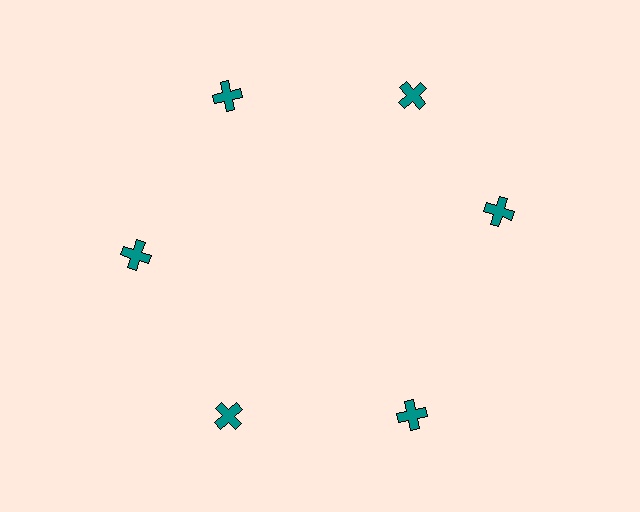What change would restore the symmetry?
The symmetry would be restored by rotating it back into even spacing with its neighbors so that all 6 crosses sit at equal angles and equal distance from the center.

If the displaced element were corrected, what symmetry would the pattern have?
It would have 6-fold rotational symmetry — the pattern would map onto itself every 60 degrees.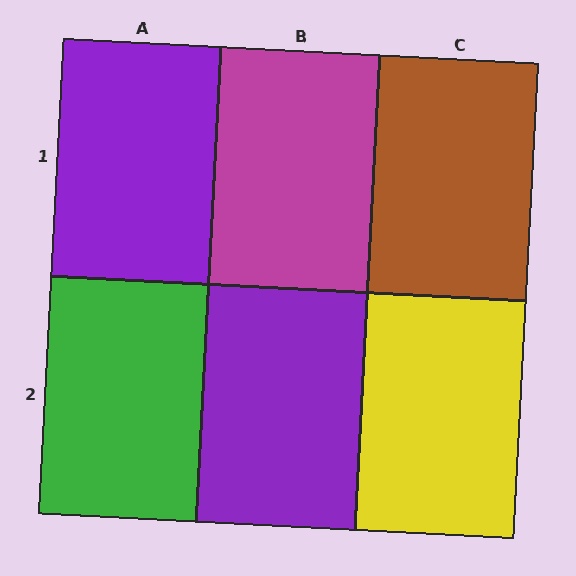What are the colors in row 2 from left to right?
Green, purple, yellow.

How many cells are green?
1 cell is green.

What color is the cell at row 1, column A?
Purple.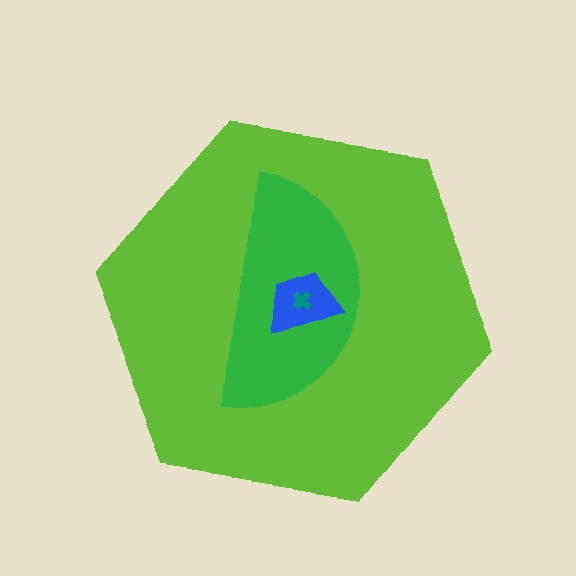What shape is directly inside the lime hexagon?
The green semicircle.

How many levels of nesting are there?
4.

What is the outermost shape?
The lime hexagon.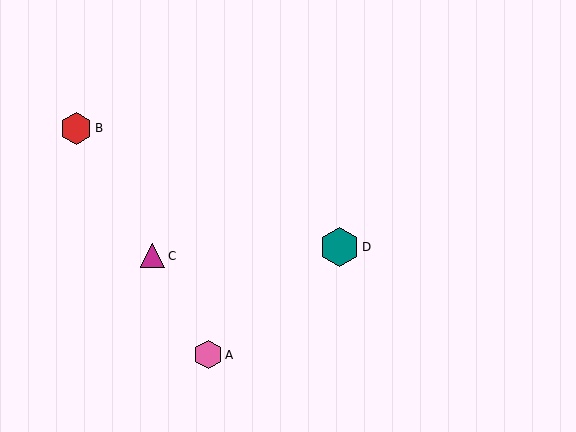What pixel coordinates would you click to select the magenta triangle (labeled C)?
Click at (153, 256) to select the magenta triangle C.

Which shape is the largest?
The teal hexagon (labeled D) is the largest.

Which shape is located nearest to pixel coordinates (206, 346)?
The pink hexagon (labeled A) at (208, 355) is nearest to that location.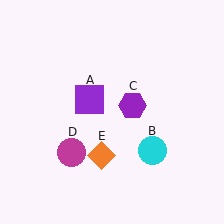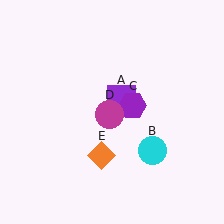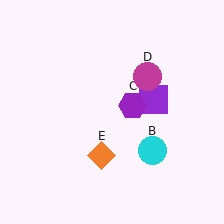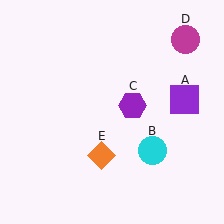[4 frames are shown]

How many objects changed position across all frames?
2 objects changed position: purple square (object A), magenta circle (object D).